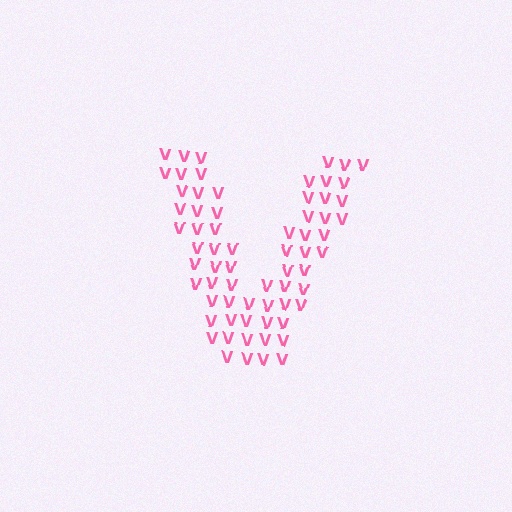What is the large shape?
The large shape is the letter V.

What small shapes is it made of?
It is made of small letter V's.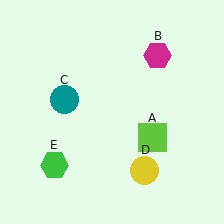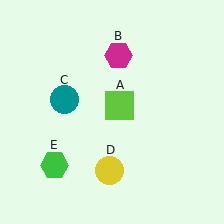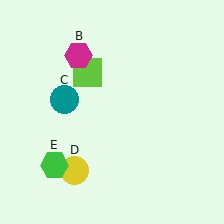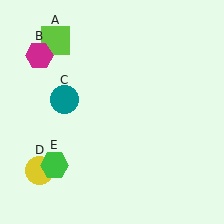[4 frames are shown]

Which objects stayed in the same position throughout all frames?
Teal circle (object C) and green hexagon (object E) remained stationary.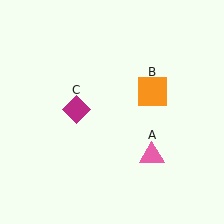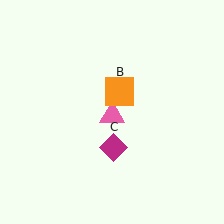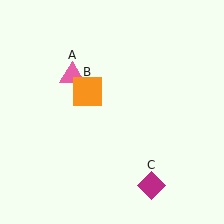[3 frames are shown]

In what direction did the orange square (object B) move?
The orange square (object B) moved left.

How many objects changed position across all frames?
3 objects changed position: pink triangle (object A), orange square (object B), magenta diamond (object C).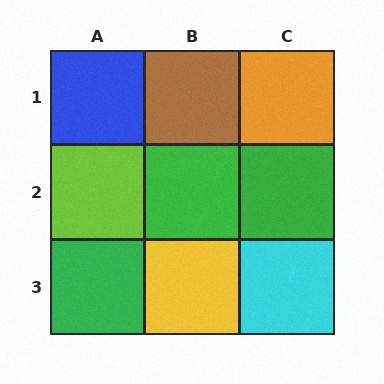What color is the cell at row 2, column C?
Green.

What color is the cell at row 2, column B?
Green.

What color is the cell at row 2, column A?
Lime.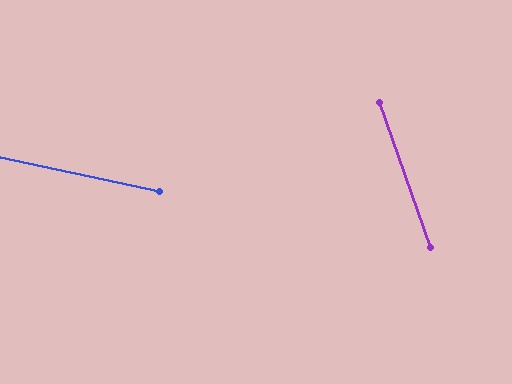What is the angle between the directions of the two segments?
Approximately 59 degrees.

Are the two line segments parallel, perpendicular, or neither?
Neither parallel nor perpendicular — they differ by about 59°.